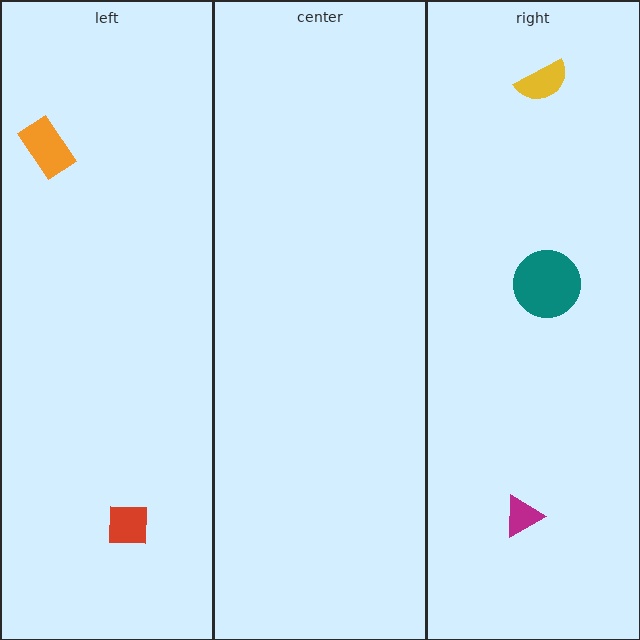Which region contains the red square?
The left region.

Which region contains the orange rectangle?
The left region.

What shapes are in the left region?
The red square, the orange rectangle.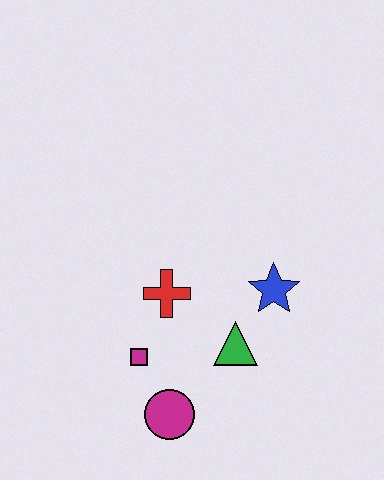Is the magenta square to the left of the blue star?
Yes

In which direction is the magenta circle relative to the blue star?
The magenta circle is below the blue star.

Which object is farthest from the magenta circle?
The blue star is farthest from the magenta circle.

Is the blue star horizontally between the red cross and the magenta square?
No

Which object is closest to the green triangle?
The blue star is closest to the green triangle.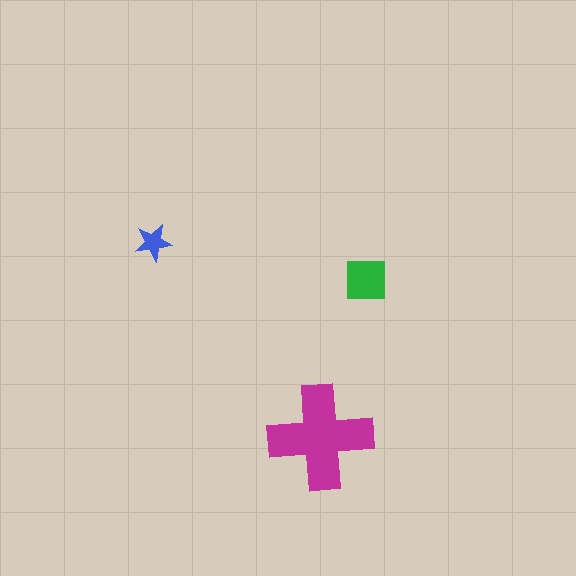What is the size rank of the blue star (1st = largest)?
3rd.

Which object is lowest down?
The magenta cross is bottommost.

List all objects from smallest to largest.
The blue star, the green square, the magenta cross.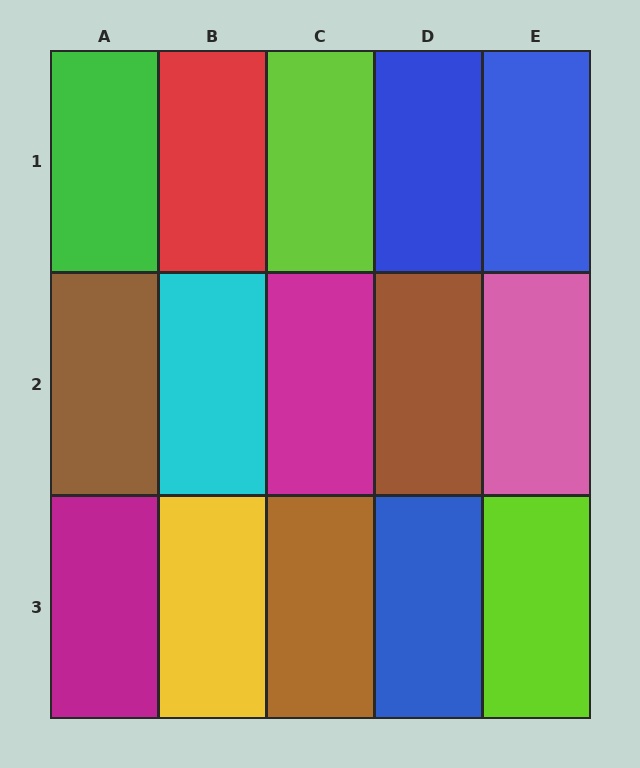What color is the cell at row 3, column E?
Lime.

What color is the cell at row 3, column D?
Blue.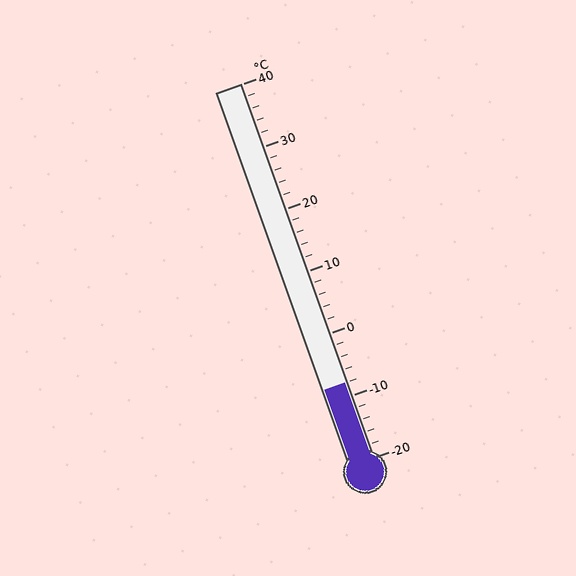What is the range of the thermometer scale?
The thermometer scale ranges from -20°C to 40°C.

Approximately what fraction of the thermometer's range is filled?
The thermometer is filled to approximately 20% of its range.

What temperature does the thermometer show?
The thermometer shows approximately -8°C.